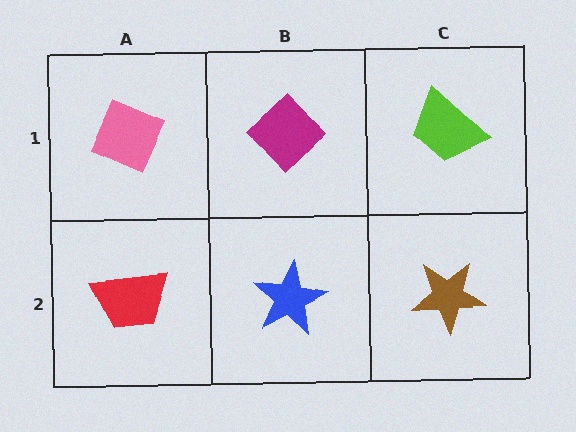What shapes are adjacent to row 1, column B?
A blue star (row 2, column B), a pink diamond (row 1, column A), a lime trapezoid (row 1, column C).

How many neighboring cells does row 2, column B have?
3.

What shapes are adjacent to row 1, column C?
A brown star (row 2, column C), a magenta diamond (row 1, column B).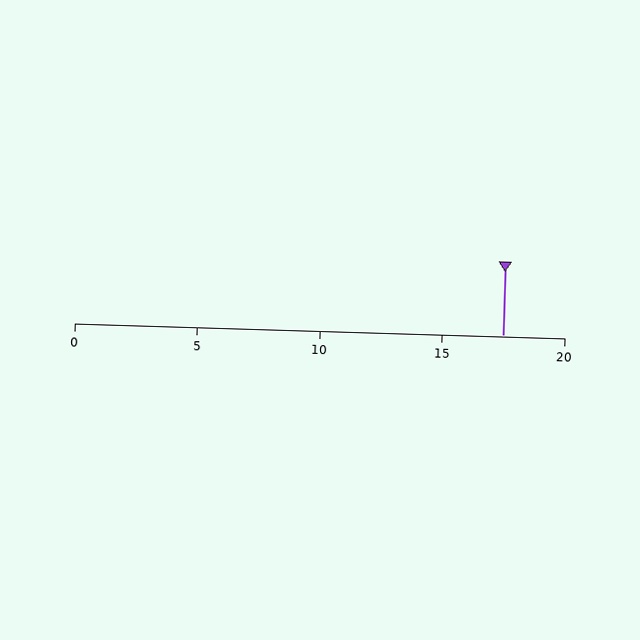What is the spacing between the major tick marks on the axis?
The major ticks are spaced 5 apart.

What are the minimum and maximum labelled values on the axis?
The axis runs from 0 to 20.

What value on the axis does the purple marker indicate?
The marker indicates approximately 17.5.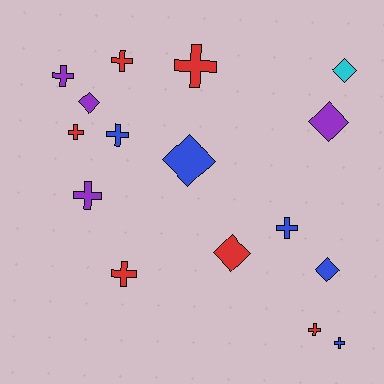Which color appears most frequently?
Red, with 6 objects.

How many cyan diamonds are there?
There is 1 cyan diamond.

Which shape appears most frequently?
Cross, with 10 objects.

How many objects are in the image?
There are 16 objects.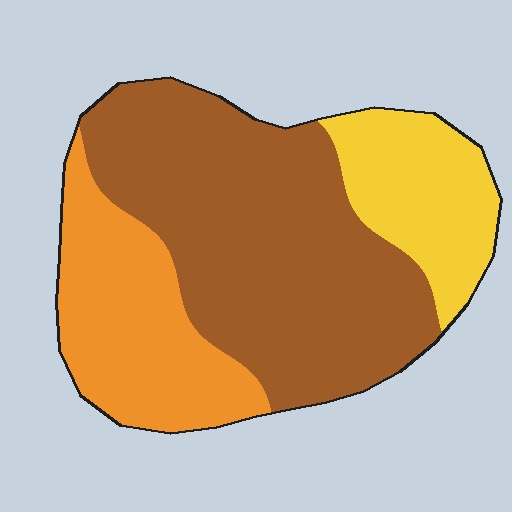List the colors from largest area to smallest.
From largest to smallest: brown, orange, yellow.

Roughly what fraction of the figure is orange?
Orange takes up between a sixth and a third of the figure.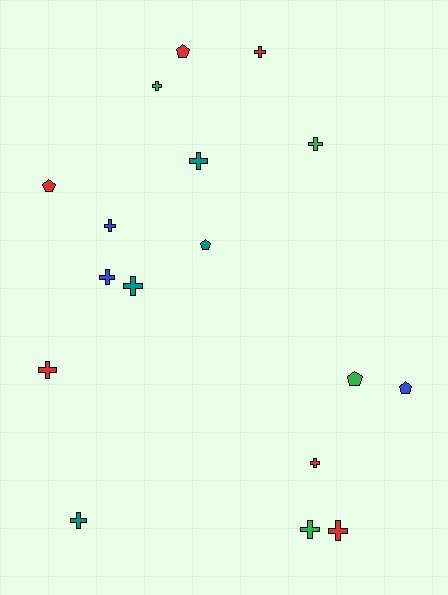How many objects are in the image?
There are 17 objects.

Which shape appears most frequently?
Cross, with 12 objects.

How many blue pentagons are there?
There is 1 blue pentagon.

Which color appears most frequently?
Red, with 6 objects.